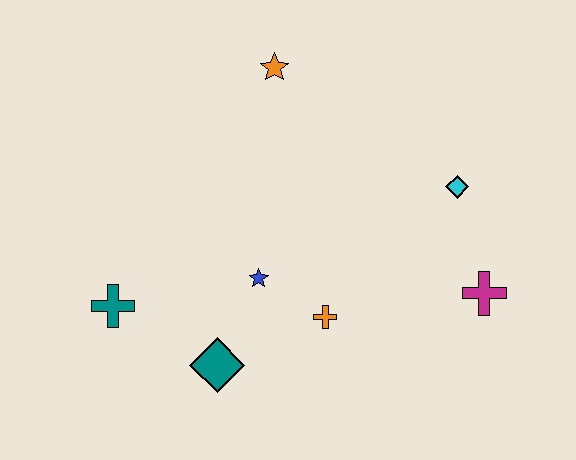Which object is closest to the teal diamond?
The blue star is closest to the teal diamond.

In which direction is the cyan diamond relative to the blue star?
The cyan diamond is to the right of the blue star.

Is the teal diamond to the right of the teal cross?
Yes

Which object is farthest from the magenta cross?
The teal cross is farthest from the magenta cross.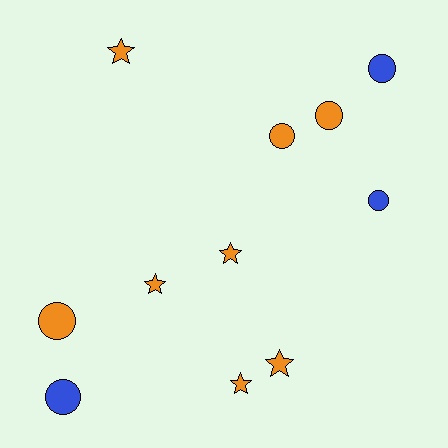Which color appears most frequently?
Orange, with 8 objects.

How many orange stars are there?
There are 5 orange stars.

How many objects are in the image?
There are 11 objects.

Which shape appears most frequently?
Circle, with 6 objects.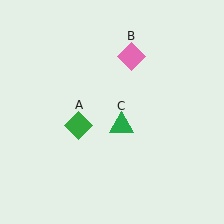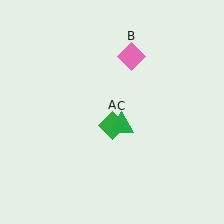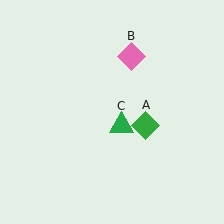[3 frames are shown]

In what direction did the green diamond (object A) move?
The green diamond (object A) moved right.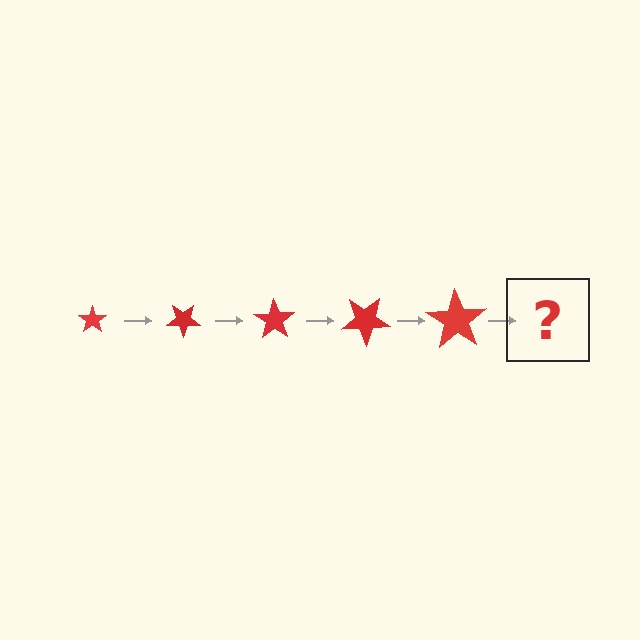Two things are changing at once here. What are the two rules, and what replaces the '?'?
The two rules are that the star grows larger each step and it rotates 35 degrees each step. The '?' should be a star, larger than the previous one and rotated 175 degrees from the start.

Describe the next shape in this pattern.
It should be a star, larger than the previous one and rotated 175 degrees from the start.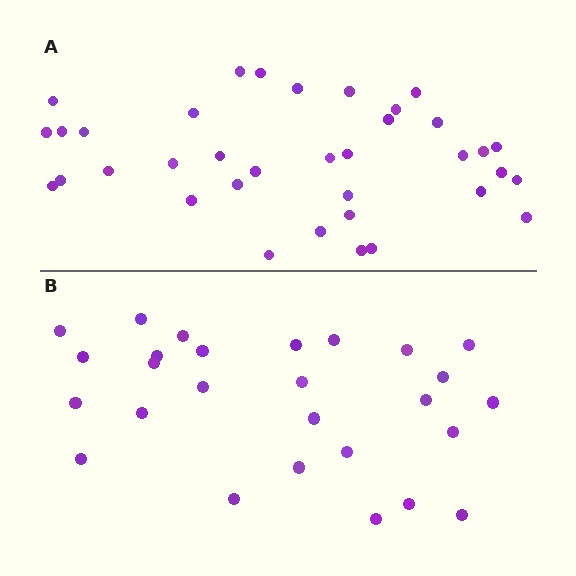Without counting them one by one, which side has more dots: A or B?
Region A (the top region) has more dots.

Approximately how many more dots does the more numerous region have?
Region A has roughly 8 or so more dots than region B.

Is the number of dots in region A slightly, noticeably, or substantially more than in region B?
Region A has noticeably more, but not dramatically so. The ratio is roughly 1.3 to 1.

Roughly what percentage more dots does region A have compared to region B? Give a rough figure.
About 35% more.